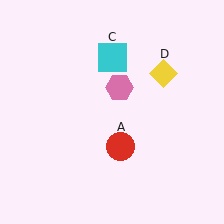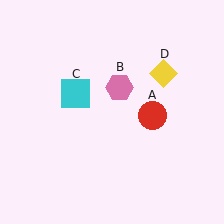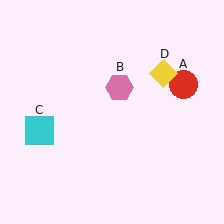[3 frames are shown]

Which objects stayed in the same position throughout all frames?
Pink hexagon (object B) and yellow diamond (object D) remained stationary.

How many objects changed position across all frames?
2 objects changed position: red circle (object A), cyan square (object C).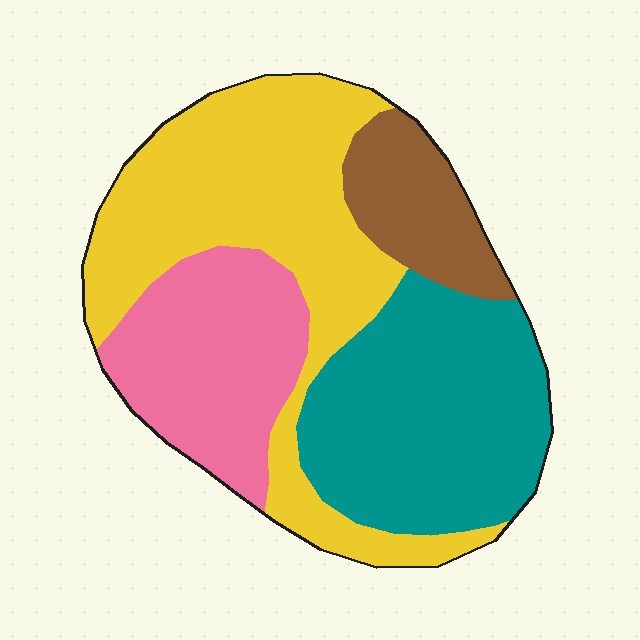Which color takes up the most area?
Yellow, at roughly 40%.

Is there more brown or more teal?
Teal.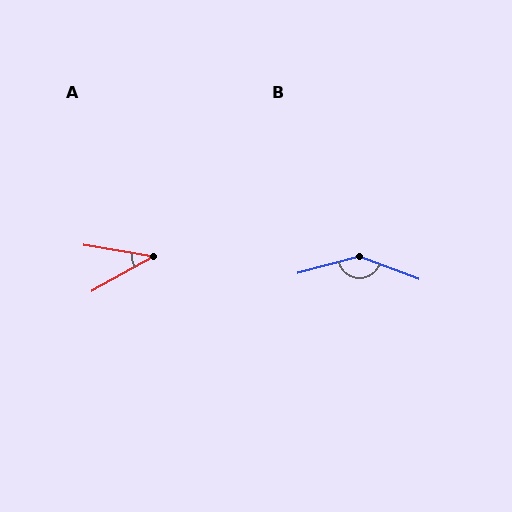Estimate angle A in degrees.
Approximately 38 degrees.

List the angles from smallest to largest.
A (38°), B (144°).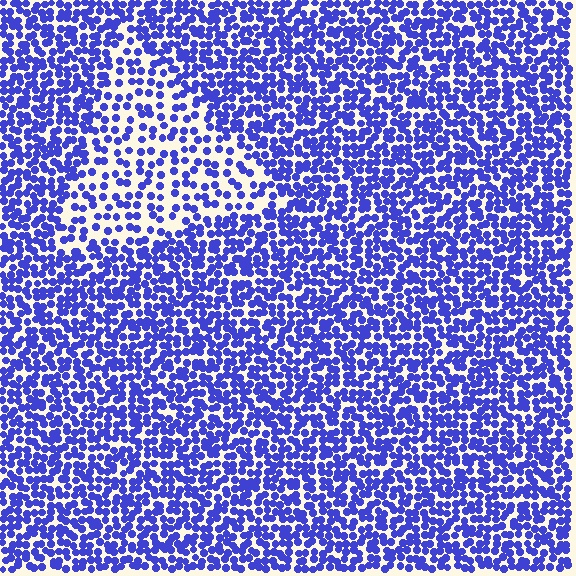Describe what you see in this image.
The image contains small blue elements arranged at two different densities. A triangle-shaped region is visible where the elements are less densely packed than the surrounding area.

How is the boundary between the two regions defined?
The boundary is defined by a change in element density (approximately 2.0x ratio). All elements are the same color, size, and shape.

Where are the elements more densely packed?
The elements are more densely packed outside the triangle boundary.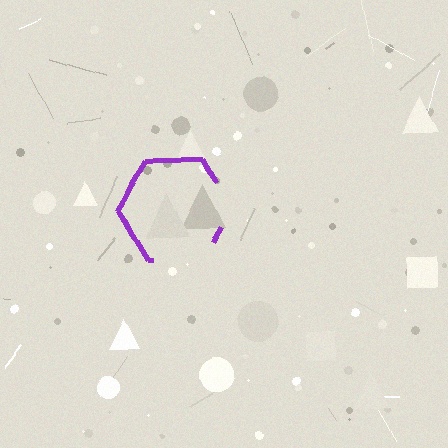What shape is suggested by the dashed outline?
The dashed outline suggests a hexagon.